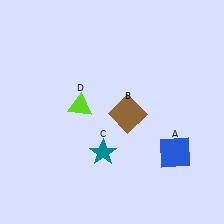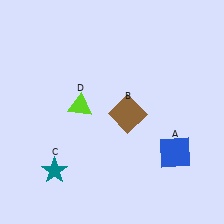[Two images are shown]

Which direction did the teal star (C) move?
The teal star (C) moved left.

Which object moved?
The teal star (C) moved left.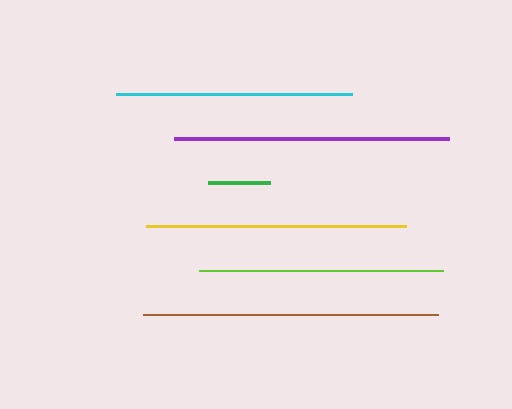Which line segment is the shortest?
The green line is the shortest at approximately 62 pixels.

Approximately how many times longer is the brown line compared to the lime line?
The brown line is approximately 1.2 times the length of the lime line.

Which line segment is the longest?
The brown line is the longest at approximately 295 pixels.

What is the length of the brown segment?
The brown segment is approximately 295 pixels long.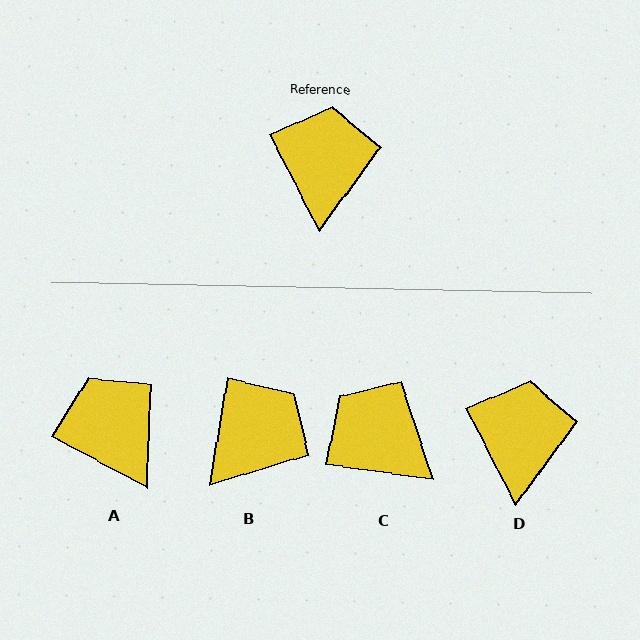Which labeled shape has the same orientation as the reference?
D.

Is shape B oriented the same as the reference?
No, it is off by about 37 degrees.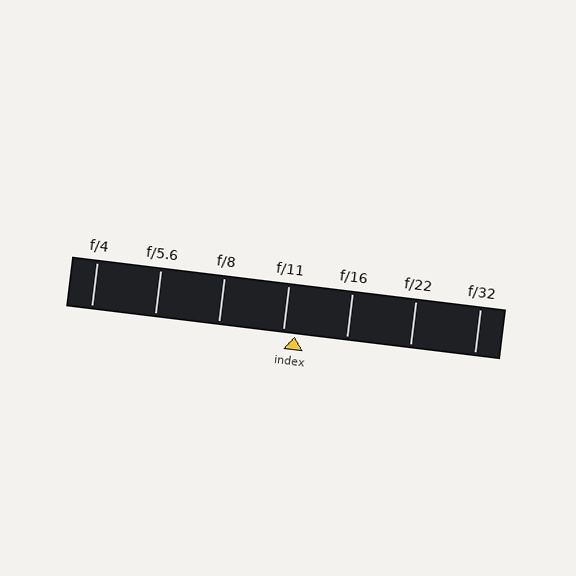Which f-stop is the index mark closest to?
The index mark is closest to f/11.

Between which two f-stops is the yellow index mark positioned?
The index mark is between f/11 and f/16.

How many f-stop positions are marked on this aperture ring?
There are 7 f-stop positions marked.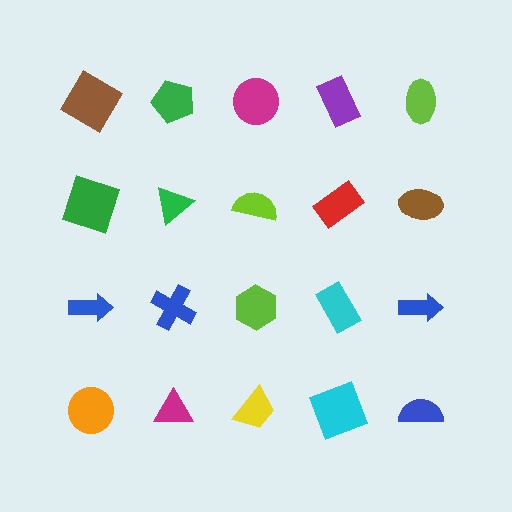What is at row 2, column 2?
A green triangle.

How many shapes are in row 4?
5 shapes.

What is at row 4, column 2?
A magenta triangle.